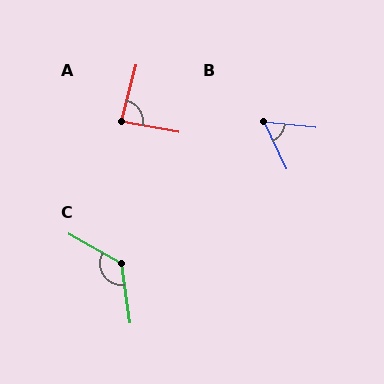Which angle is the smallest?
B, at approximately 59 degrees.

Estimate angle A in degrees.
Approximately 86 degrees.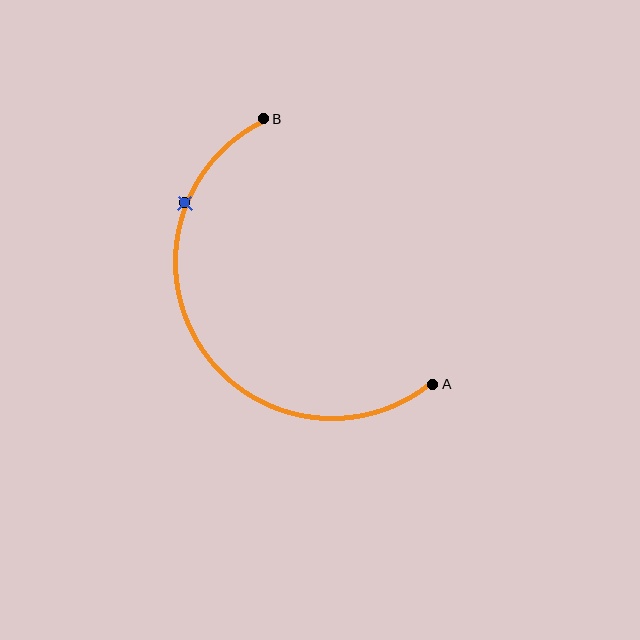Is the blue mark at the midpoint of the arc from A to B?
No. The blue mark lies on the arc but is closer to endpoint B. The arc midpoint would be at the point on the curve equidistant along the arc from both A and B.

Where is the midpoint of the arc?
The arc midpoint is the point on the curve farthest from the straight line joining A and B. It sits to the left of that line.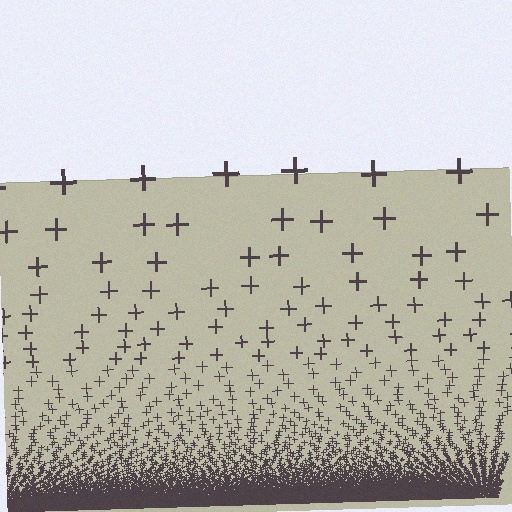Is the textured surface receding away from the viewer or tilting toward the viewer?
The surface appears to tilt toward the viewer. Texture elements get larger and sparser toward the top.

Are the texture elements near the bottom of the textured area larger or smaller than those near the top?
Smaller. The gradient is inverted — elements near the bottom are smaller and denser.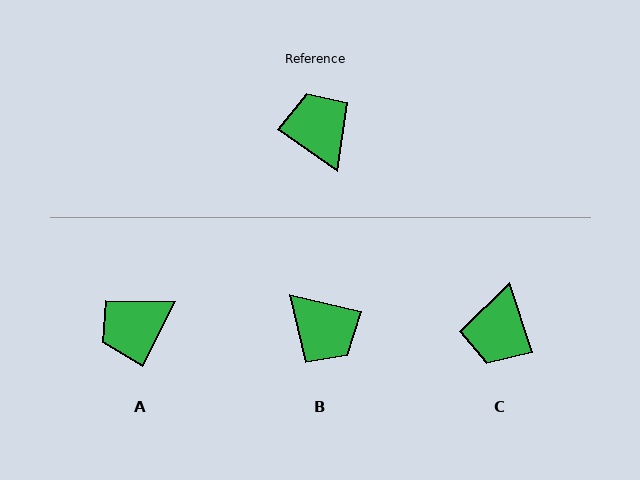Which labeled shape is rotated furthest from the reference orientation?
B, about 158 degrees away.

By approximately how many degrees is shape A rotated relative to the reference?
Approximately 98 degrees counter-clockwise.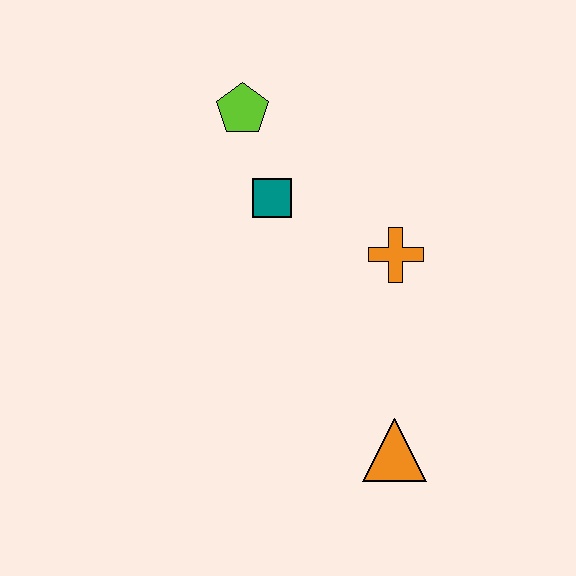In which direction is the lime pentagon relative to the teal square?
The lime pentagon is above the teal square.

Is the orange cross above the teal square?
No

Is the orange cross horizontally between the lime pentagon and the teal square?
No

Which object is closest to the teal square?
The lime pentagon is closest to the teal square.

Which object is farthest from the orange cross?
The lime pentagon is farthest from the orange cross.